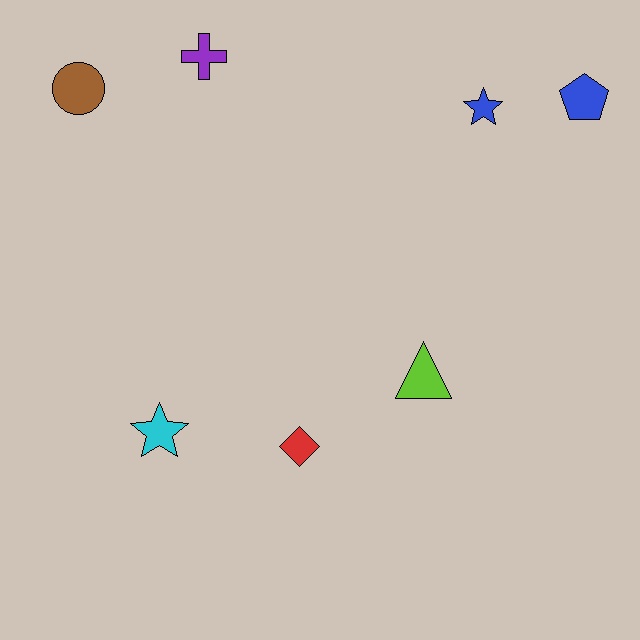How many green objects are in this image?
There are no green objects.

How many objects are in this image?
There are 7 objects.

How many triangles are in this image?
There is 1 triangle.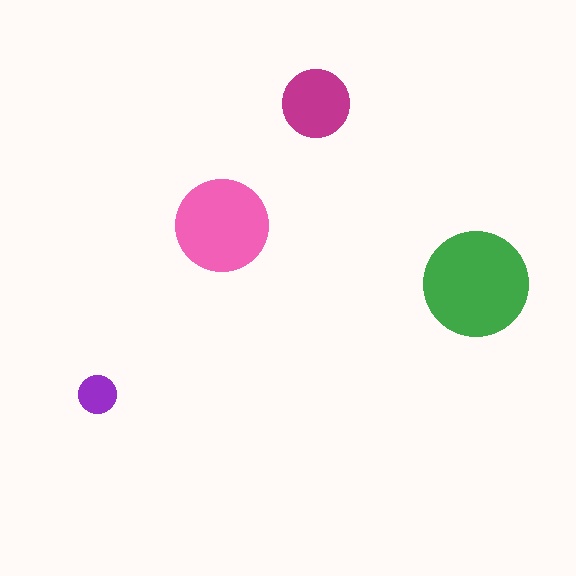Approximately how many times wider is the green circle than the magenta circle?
About 1.5 times wider.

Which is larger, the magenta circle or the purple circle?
The magenta one.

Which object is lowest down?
The purple circle is bottommost.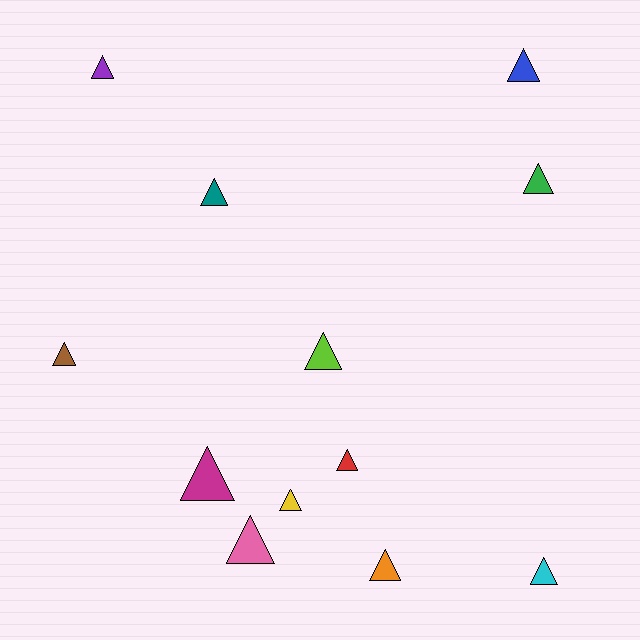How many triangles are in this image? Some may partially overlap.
There are 12 triangles.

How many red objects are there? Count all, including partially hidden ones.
There is 1 red object.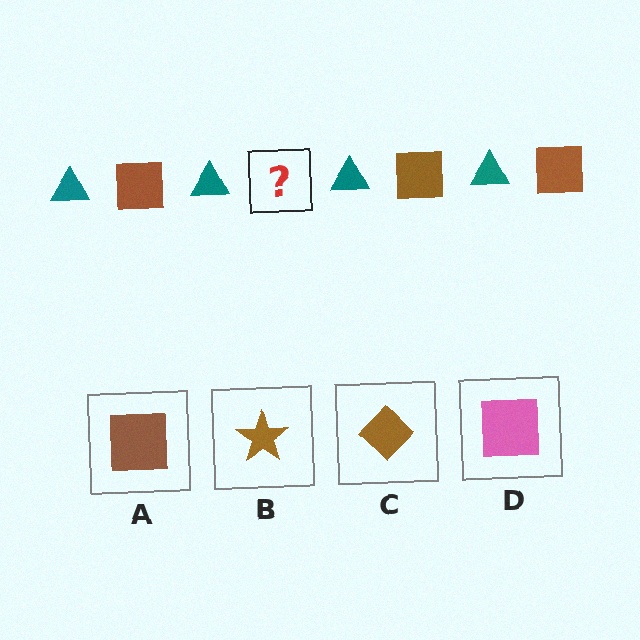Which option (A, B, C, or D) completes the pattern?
A.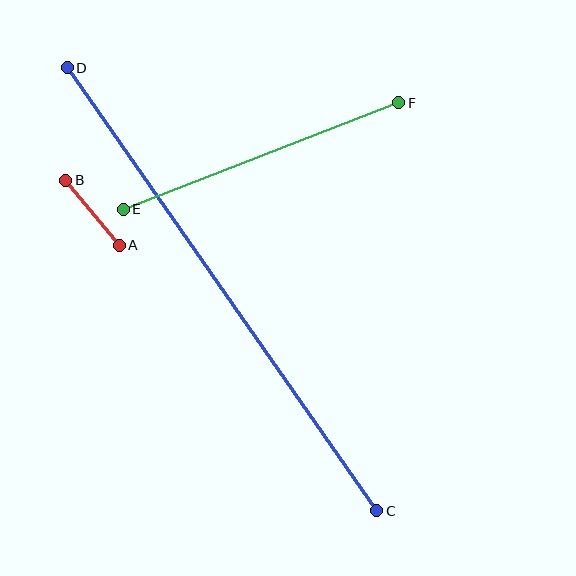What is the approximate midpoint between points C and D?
The midpoint is at approximately (222, 289) pixels.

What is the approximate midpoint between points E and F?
The midpoint is at approximately (261, 156) pixels.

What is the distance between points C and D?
The distance is approximately 540 pixels.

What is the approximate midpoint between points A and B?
The midpoint is at approximately (93, 213) pixels.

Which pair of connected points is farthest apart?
Points C and D are farthest apart.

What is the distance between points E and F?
The distance is approximately 295 pixels.